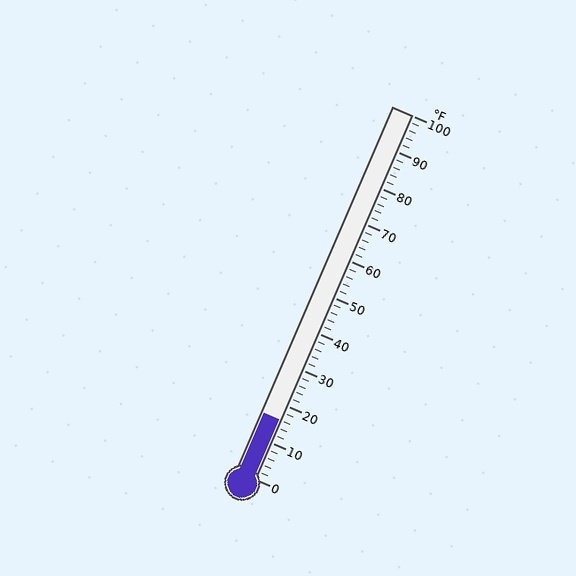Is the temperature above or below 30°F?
The temperature is below 30°F.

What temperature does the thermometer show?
The thermometer shows approximately 16°F.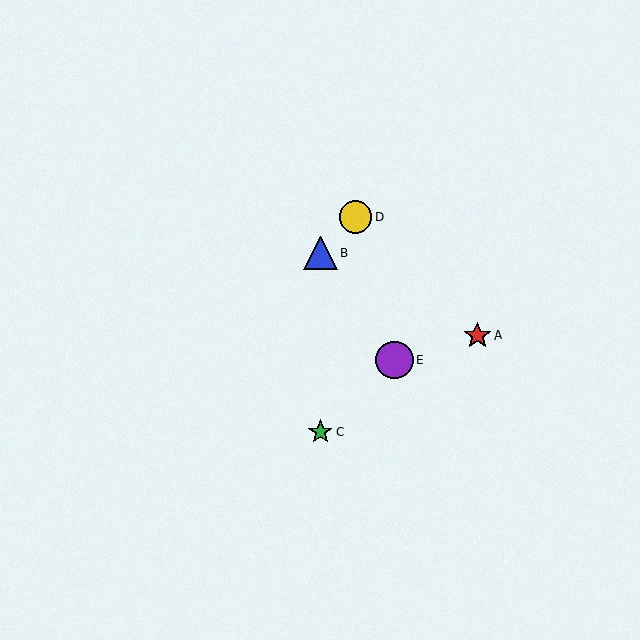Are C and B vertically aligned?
Yes, both are at x≈321.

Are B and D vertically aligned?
No, B is at x≈320 and D is at x≈355.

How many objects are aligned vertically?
2 objects (B, C) are aligned vertically.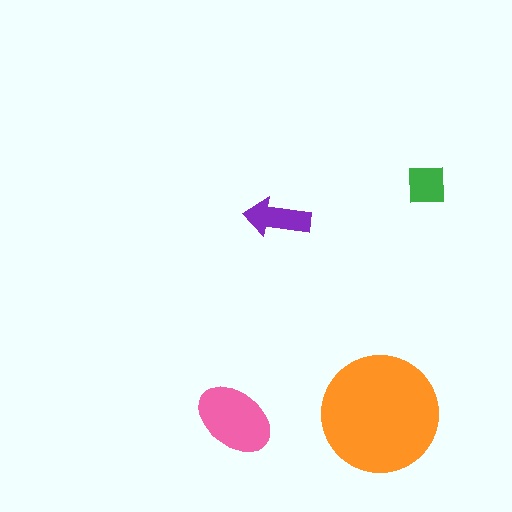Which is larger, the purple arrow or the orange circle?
The orange circle.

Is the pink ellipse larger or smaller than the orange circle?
Smaller.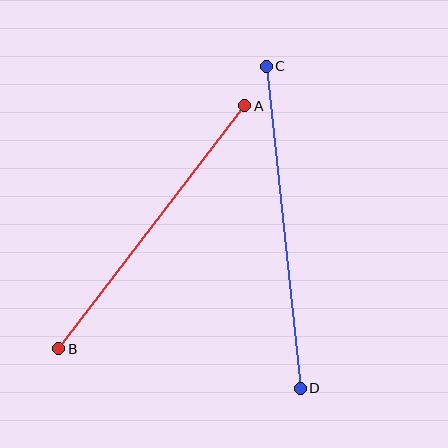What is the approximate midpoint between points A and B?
The midpoint is at approximately (152, 227) pixels.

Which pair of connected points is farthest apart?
Points C and D are farthest apart.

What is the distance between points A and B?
The distance is approximately 306 pixels.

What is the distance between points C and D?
The distance is approximately 324 pixels.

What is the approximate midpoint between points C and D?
The midpoint is at approximately (283, 227) pixels.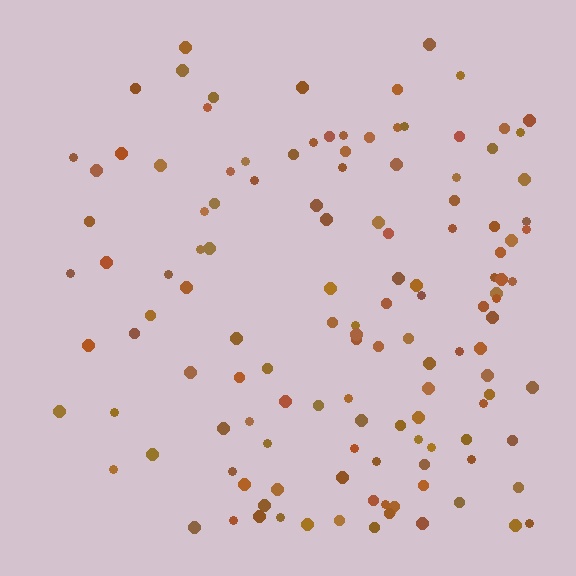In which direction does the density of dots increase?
From left to right, with the right side densest.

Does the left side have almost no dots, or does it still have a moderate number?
Still a moderate number, just noticeably fewer than the right.